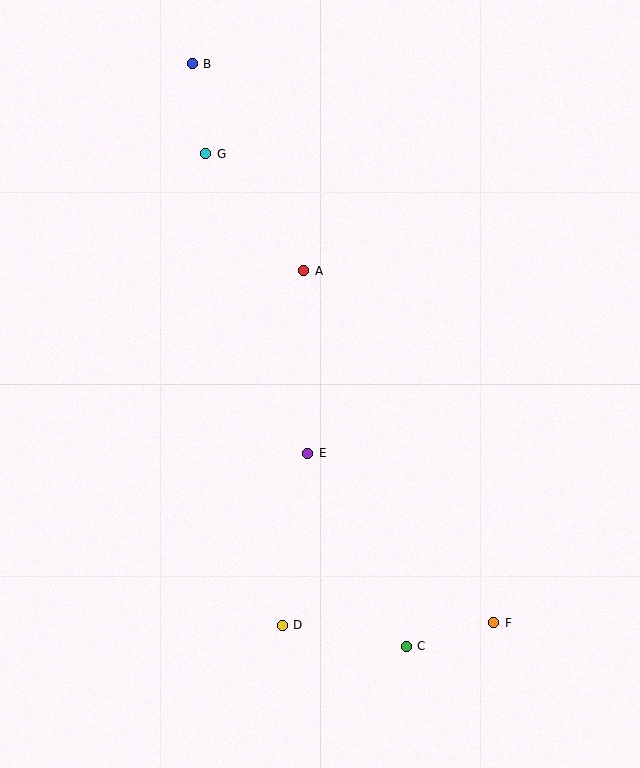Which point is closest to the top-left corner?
Point B is closest to the top-left corner.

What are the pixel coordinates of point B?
Point B is at (192, 64).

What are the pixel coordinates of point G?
Point G is at (206, 154).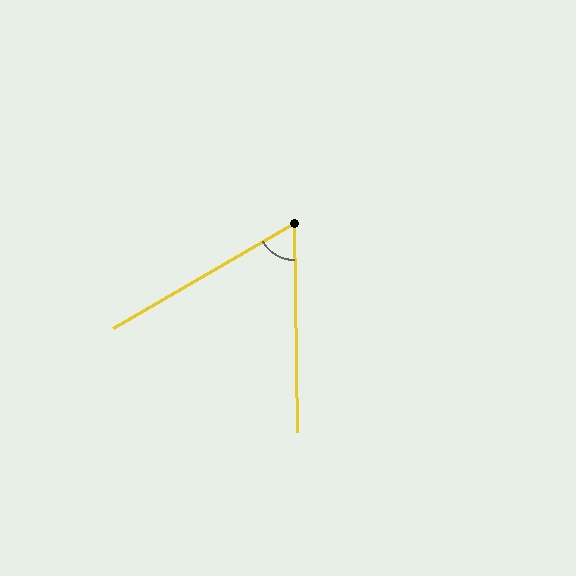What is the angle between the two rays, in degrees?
Approximately 61 degrees.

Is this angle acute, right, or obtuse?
It is acute.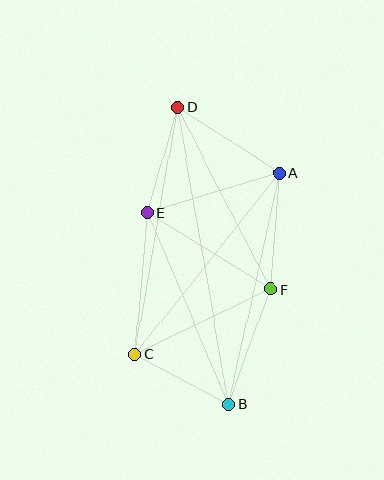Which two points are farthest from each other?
Points B and D are farthest from each other.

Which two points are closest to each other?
Points B and C are closest to each other.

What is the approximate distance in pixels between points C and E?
The distance between C and E is approximately 142 pixels.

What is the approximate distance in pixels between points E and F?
The distance between E and F is approximately 145 pixels.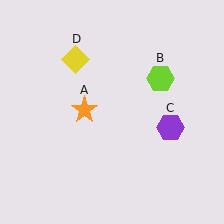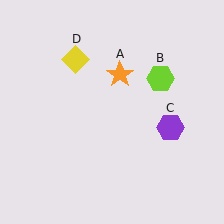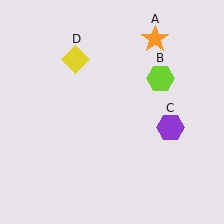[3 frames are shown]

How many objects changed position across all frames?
1 object changed position: orange star (object A).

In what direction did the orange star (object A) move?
The orange star (object A) moved up and to the right.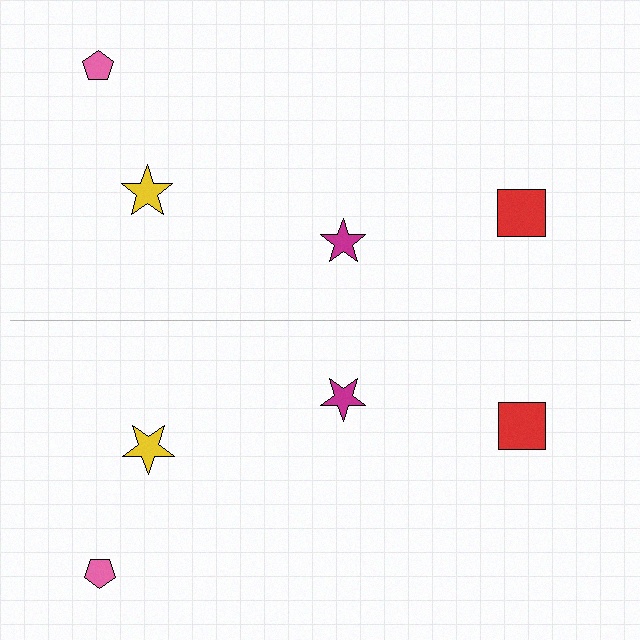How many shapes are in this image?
There are 8 shapes in this image.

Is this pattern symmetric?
Yes, this pattern has bilateral (reflection) symmetry.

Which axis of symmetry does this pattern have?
The pattern has a horizontal axis of symmetry running through the center of the image.